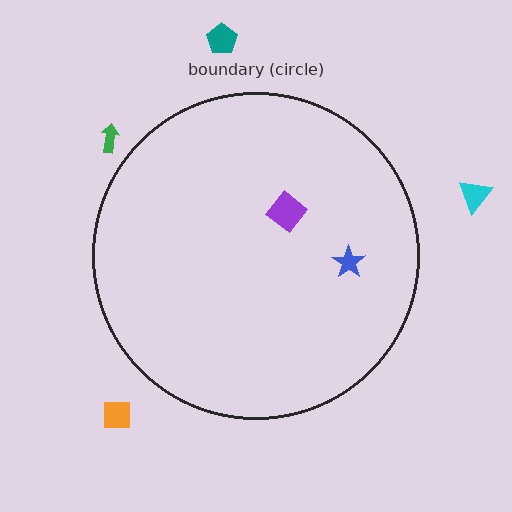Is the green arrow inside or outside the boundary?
Outside.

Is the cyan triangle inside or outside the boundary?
Outside.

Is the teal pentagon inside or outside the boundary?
Outside.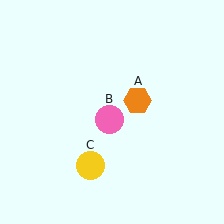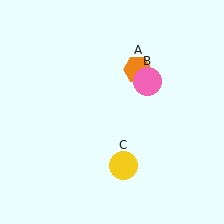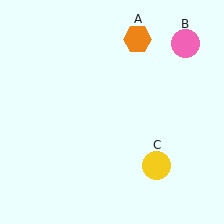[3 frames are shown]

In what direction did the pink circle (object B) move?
The pink circle (object B) moved up and to the right.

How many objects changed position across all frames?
3 objects changed position: orange hexagon (object A), pink circle (object B), yellow circle (object C).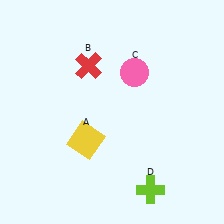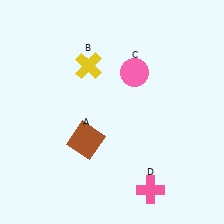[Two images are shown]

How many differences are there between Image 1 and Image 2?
There are 3 differences between the two images.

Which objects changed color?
A changed from yellow to brown. B changed from red to yellow. D changed from lime to pink.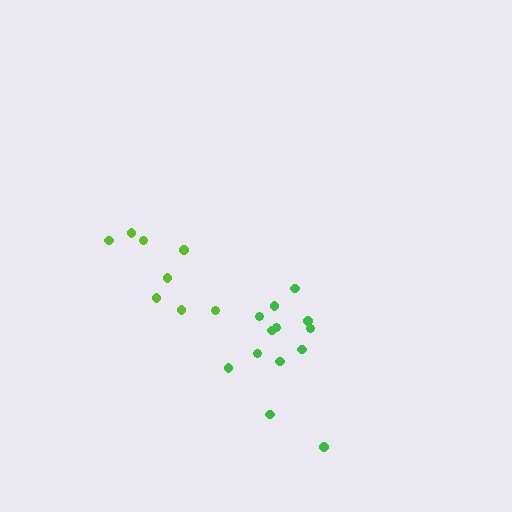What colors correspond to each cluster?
The clusters are colored: green, lime.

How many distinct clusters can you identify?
There are 2 distinct clusters.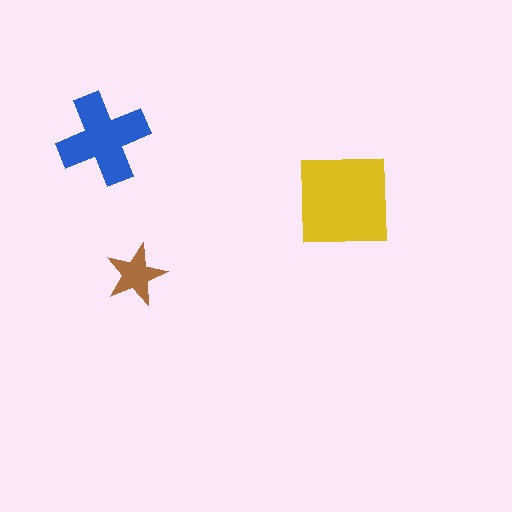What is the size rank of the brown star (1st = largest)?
3rd.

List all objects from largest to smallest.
The yellow square, the blue cross, the brown star.